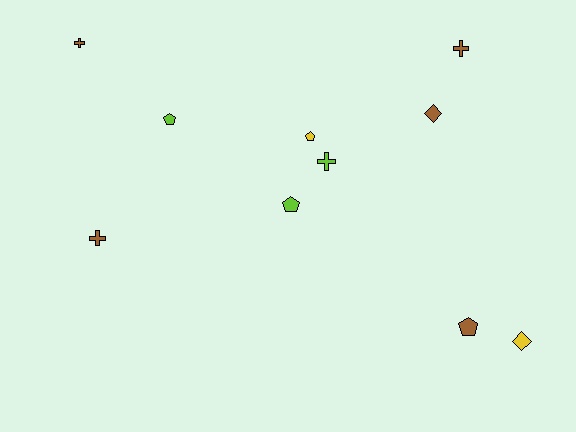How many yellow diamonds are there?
There is 1 yellow diamond.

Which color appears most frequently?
Brown, with 5 objects.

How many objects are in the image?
There are 10 objects.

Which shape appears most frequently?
Cross, with 4 objects.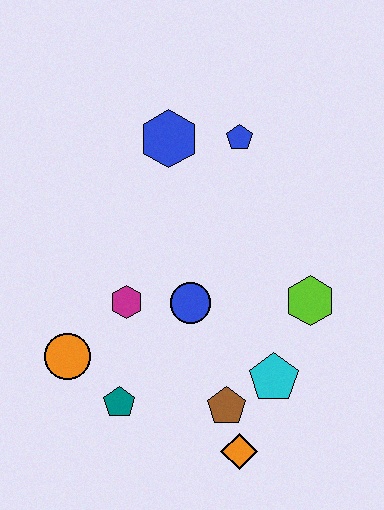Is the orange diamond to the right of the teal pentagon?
Yes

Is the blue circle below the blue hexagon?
Yes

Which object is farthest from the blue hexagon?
The orange diamond is farthest from the blue hexagon.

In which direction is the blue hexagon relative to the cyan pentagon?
The blue hexagon is above the cyan pentagon.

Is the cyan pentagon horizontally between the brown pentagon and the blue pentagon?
No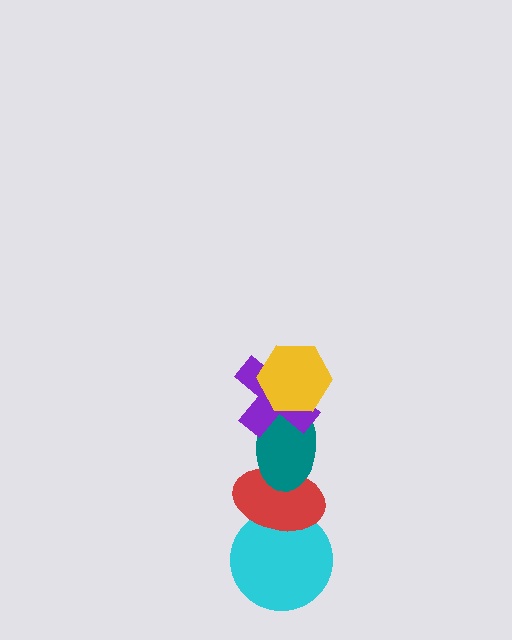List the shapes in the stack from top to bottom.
From top to bottom: the yellow hexagon, the purple cross, the teal ellipse, the red ellipse, the cyan circle.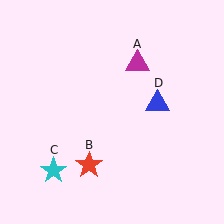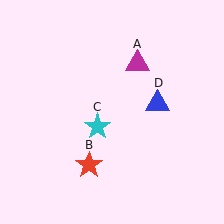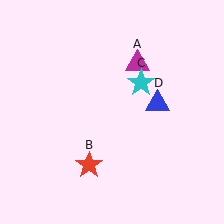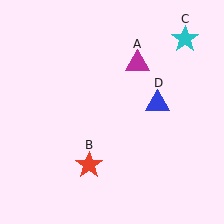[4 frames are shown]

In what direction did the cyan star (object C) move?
The cyan star (object C) moved up and to the right.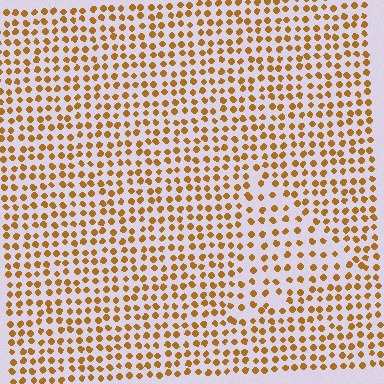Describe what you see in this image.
The image contains small brown elements arranged at two different densities. A triangle-shaped region is visible where the elements are less densely packed than the surrounding area.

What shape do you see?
I see a triangle.